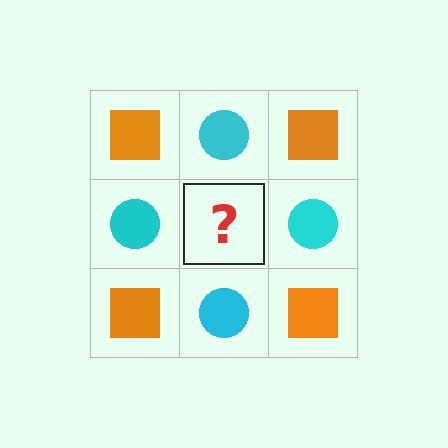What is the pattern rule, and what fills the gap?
The rule is that it alternates orange square and cyan circle in a checkerboard pattern. The gap should be filled with an orange square.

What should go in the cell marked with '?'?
The missing cell should contain an orange square.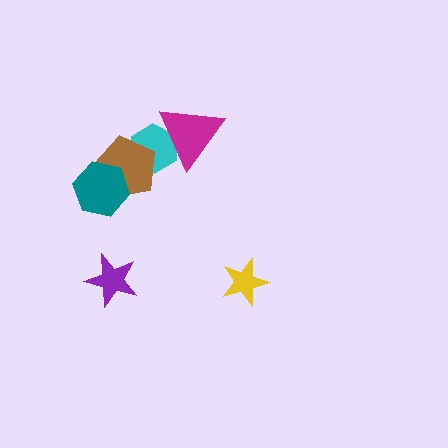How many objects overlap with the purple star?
0 objects overlap with the purple star.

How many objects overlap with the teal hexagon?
1 object overlaps with the teal hexagon.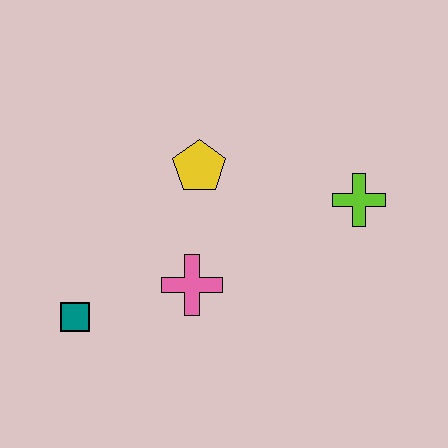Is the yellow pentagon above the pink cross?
Yes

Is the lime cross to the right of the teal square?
Yes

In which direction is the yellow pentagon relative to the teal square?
The yellow pentagon is above the teal square.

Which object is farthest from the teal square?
The lime cross is farthest from the teal square.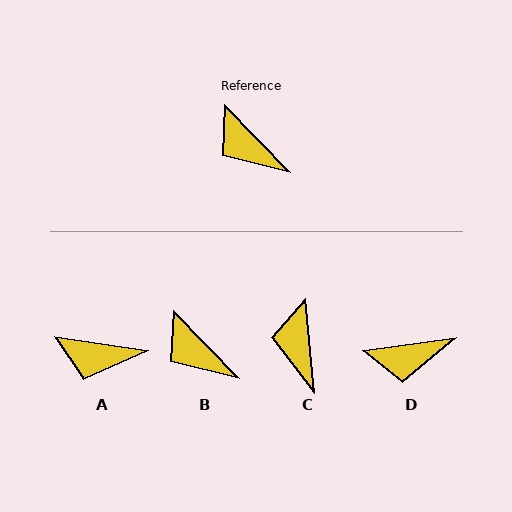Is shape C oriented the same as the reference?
No, it is off by about 39 degrees.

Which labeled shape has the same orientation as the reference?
B.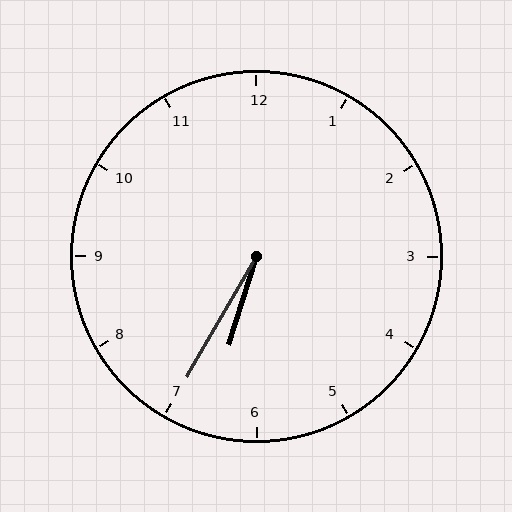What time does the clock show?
6:35.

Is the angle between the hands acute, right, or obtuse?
It is acute.